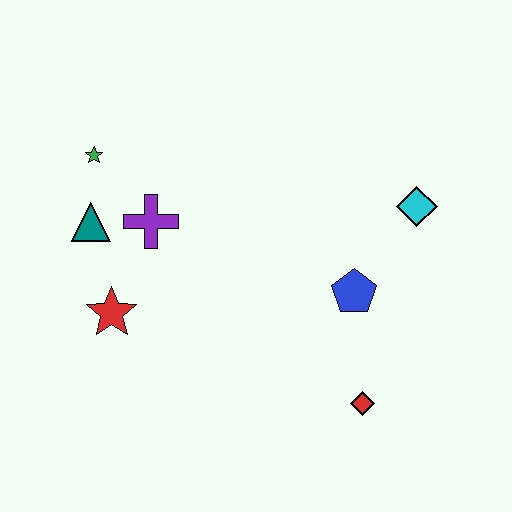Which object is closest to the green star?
The teal triangle is closest to the green star.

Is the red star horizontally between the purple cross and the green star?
Yes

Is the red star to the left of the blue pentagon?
Yes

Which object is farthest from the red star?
The cyan diamond is farthest from the red star.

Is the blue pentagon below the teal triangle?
Yes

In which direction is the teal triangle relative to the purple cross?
The teal triangle is to the left of the purple cross.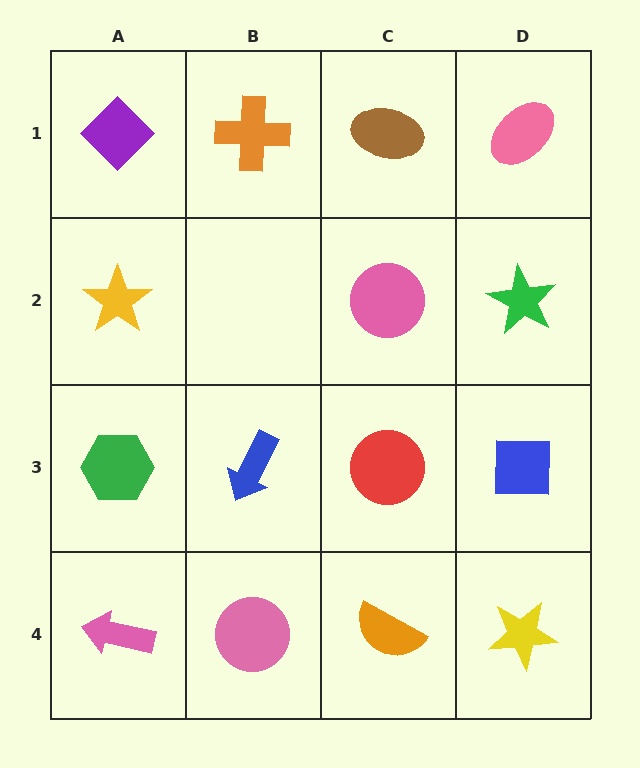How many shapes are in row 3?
4 shapes.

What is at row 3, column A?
A green hexagon.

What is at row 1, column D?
A pink ellipse.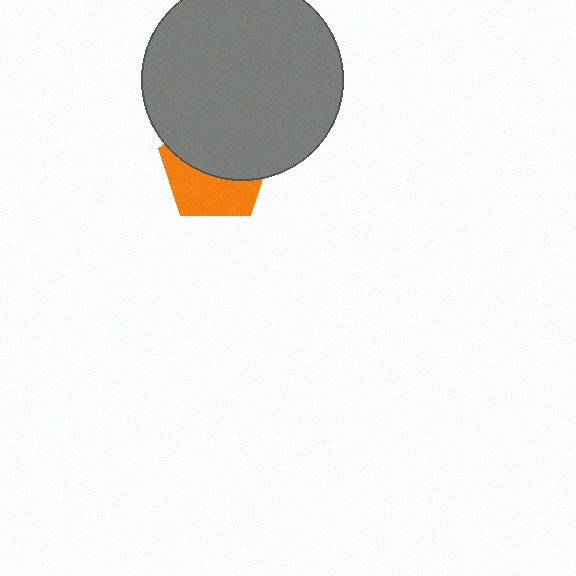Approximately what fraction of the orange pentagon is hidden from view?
Roughly 57% of the orange pentagon is hidden behind the gray circle.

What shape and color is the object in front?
The object in front is a gray circle.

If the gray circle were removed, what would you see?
You would see the complete orange pentagon.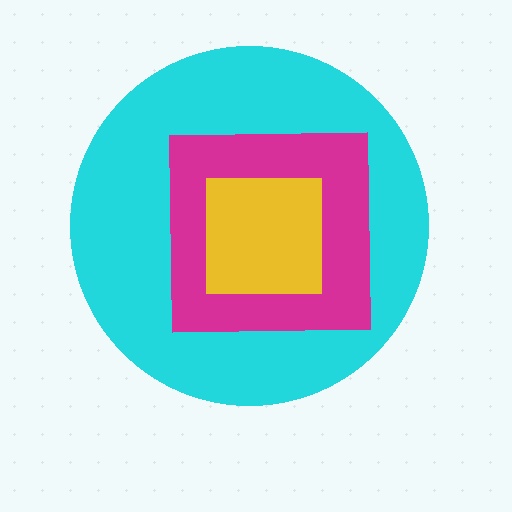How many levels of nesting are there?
3.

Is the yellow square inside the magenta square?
Yes.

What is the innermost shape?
The yellow square.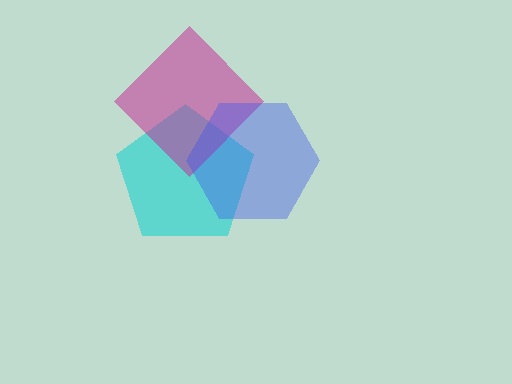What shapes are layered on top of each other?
The layered shapes are: a cyan pentagon, a magenta diamond, a blue hexagon.